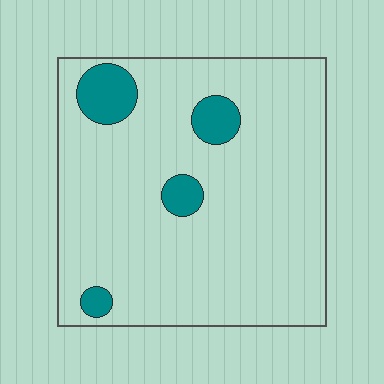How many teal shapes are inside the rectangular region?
4.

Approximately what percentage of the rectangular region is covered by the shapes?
Approximately 10%.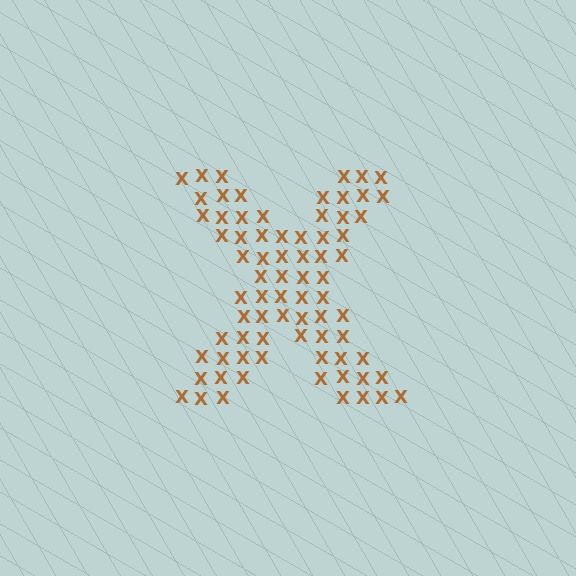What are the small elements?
The small elements are letter X's.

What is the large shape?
The large shape is the letter X.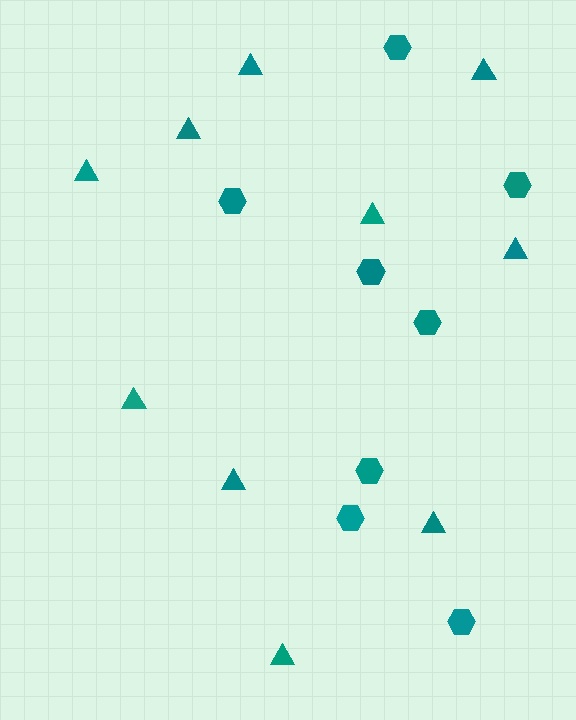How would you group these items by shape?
There are 2 groups: one group of triangles (10) and one group of hexagons (8).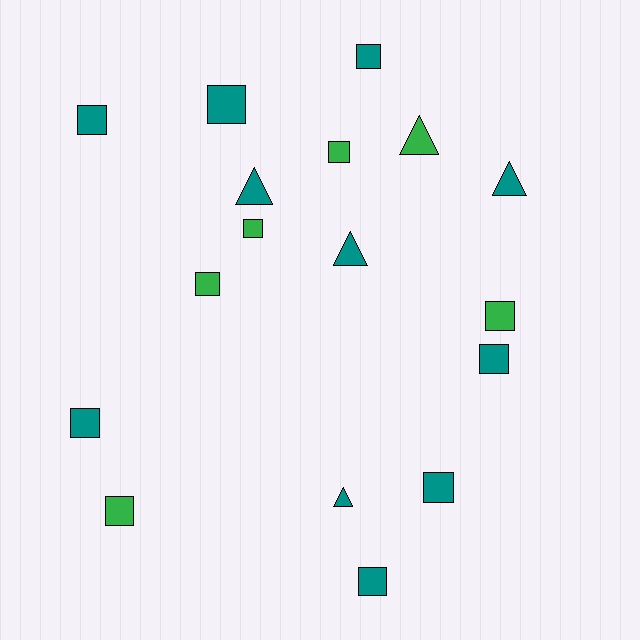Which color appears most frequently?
Teal, with 11 objects.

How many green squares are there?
There are 5 green squares.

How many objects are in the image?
There are 17 objects.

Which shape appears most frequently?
Square, with 12 objects.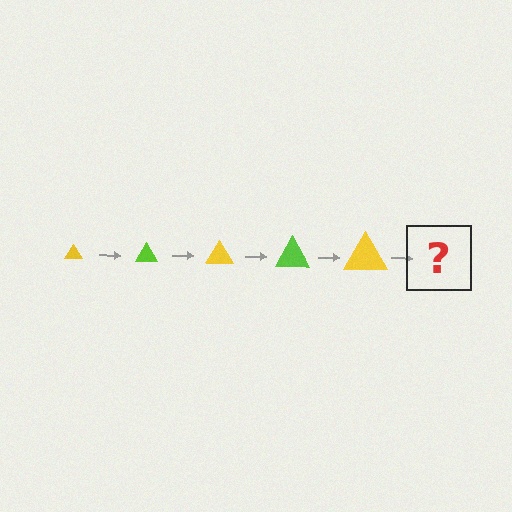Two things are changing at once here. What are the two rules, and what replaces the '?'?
The two rules are that the triangle grows larger each step and the color cycles through yellow and lime. The '?' should be a lime triangle, larger than the previous one.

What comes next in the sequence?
The next element should be a lime triangle, larger than the previous one.